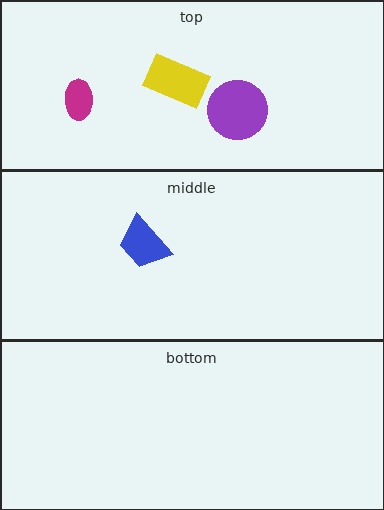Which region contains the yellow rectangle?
The top region.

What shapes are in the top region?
The magenta ellipse, the yellow rectangle, the purple circle.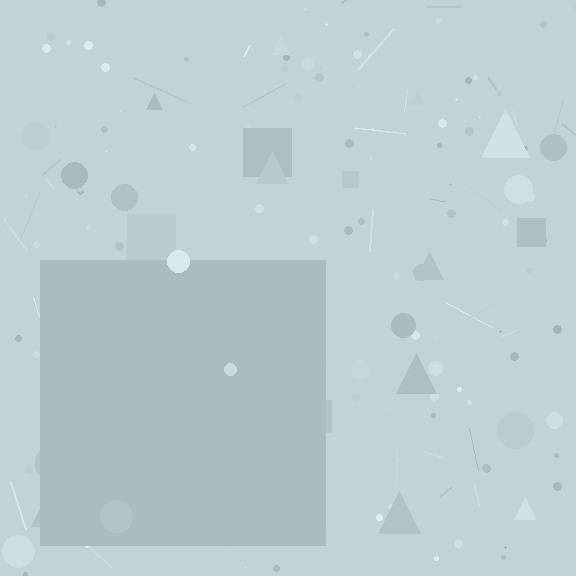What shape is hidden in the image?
A square is hidden in the image.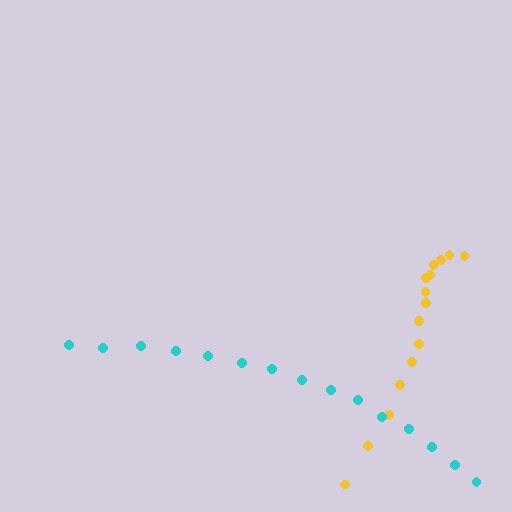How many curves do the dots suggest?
There are 2 distinct paths.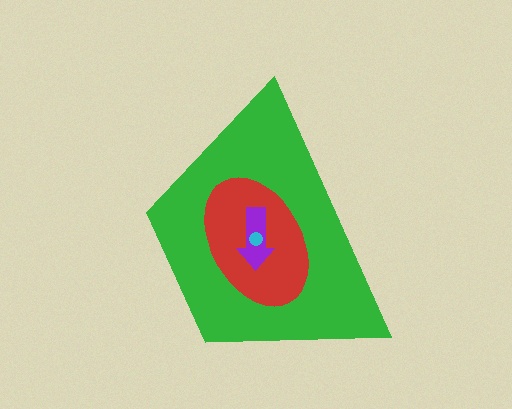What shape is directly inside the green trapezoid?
The red ellipse.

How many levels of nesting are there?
4.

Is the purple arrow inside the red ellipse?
Yes.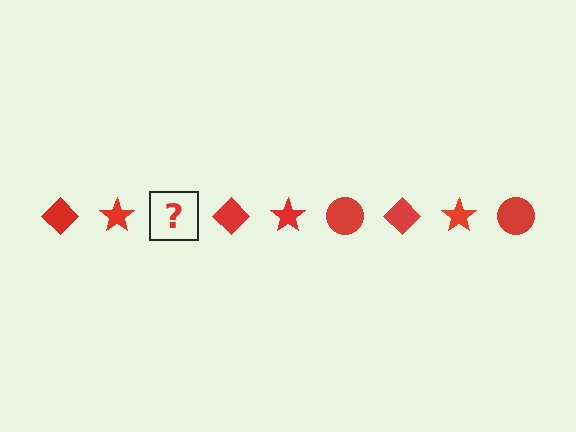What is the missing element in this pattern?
The missing element is a red circle.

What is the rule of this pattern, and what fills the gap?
The rule is that the pattern cycles through diamond, star, circle shapes in red. The gap should be filled with a red circle.